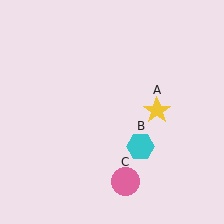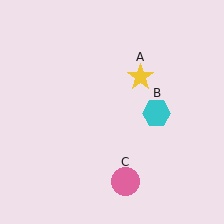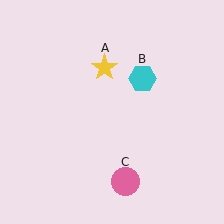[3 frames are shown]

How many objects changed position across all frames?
2 objects changed position: yellow star (object A), cyan hexagon (object B).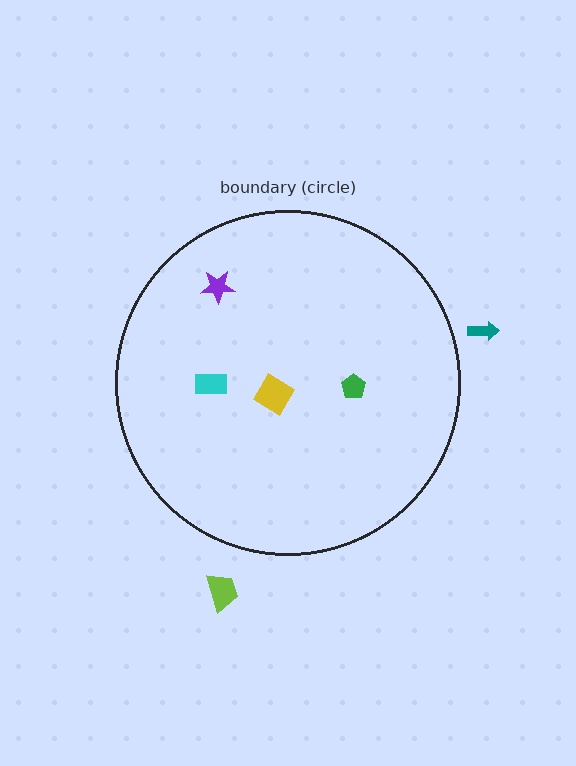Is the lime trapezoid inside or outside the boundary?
Outside.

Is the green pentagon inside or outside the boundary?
Inside.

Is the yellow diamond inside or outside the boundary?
Inside.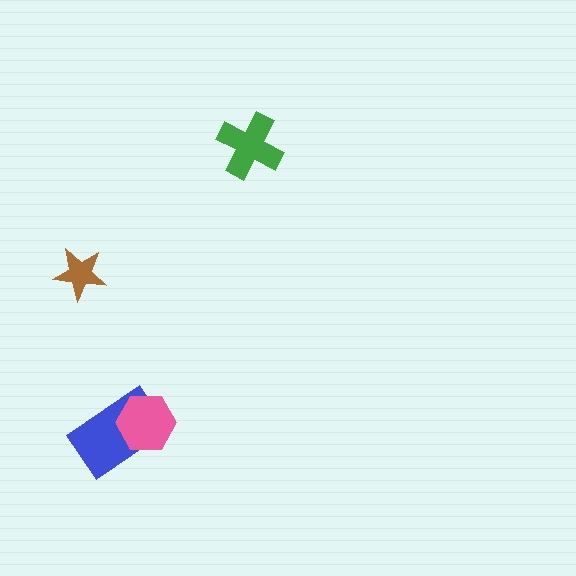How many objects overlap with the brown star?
0 objects overlap with the brown star.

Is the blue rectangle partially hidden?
Yes, it is partially covered by another shape.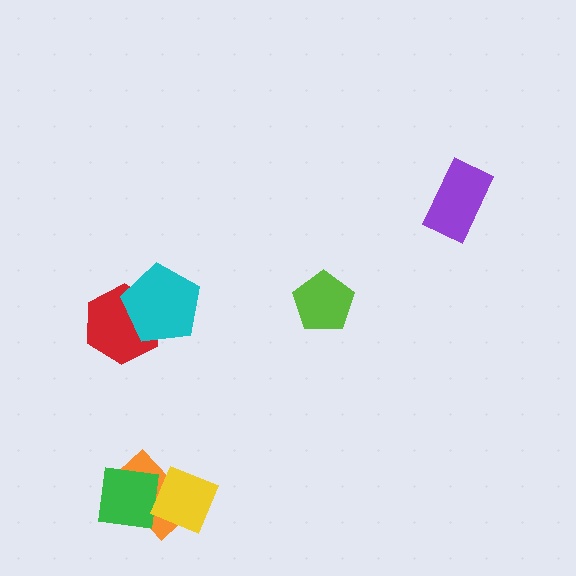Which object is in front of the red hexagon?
The cyan pentagon is in front of the red hexagon.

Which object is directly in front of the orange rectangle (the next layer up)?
The green square is directly in front of the orange rectangle.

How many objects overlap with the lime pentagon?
0 objects overlap with the lime pentagon.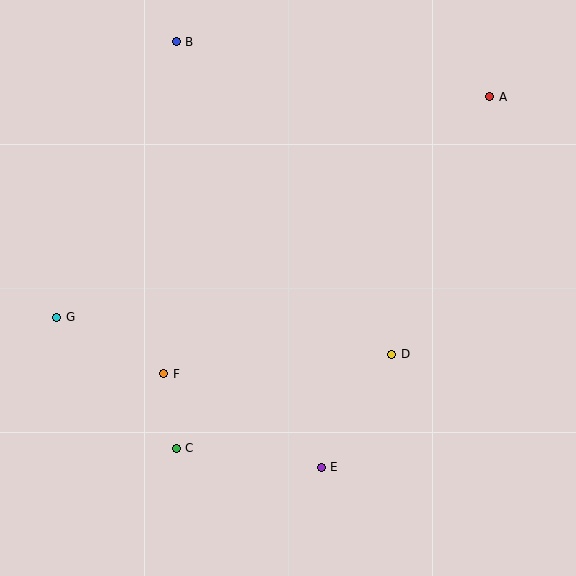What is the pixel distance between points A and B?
The distance between A and B is 318 pixels.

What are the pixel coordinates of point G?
Point G is at (57, 317).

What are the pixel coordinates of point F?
Point F is at (164, 374).